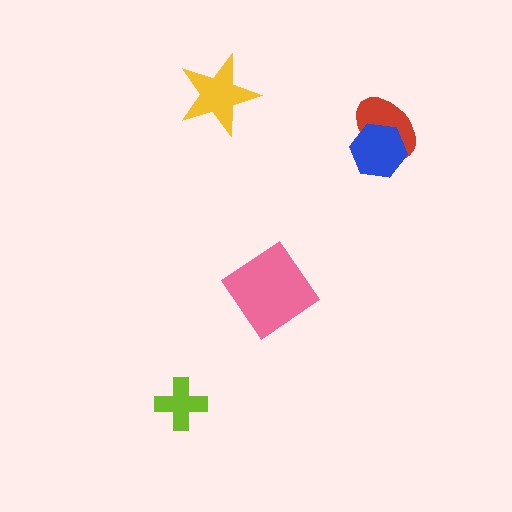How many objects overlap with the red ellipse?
1 object overlaps with the red ellipse.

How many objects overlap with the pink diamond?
0 objects overlap with the pink diamond.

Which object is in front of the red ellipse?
The blue hexagon is in front of the red ellipse.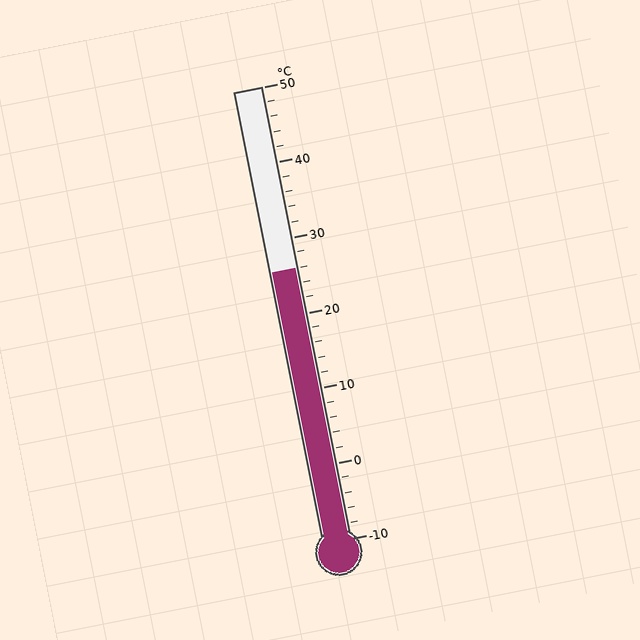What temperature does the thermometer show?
The thermometer shows approximately 26°C.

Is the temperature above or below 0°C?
The temperature is above 0°C.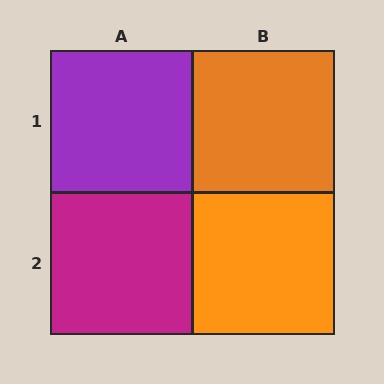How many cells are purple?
1 cell is purple.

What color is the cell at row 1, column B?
Orange.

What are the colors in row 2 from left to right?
Magenta, orange.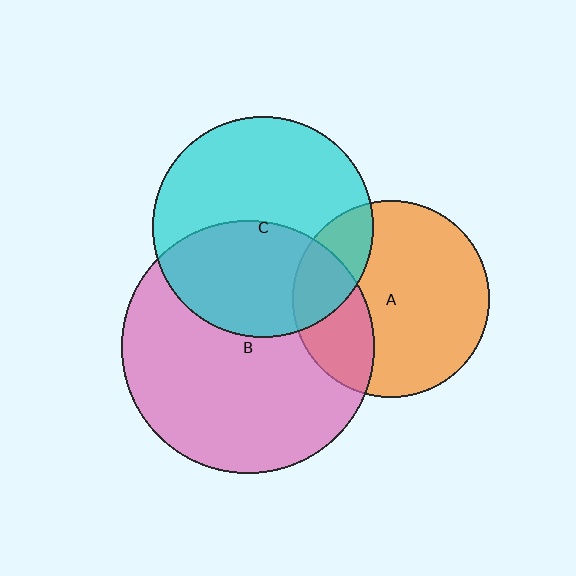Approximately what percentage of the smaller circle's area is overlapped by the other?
Approximately 20%.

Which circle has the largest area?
Circle B (pink).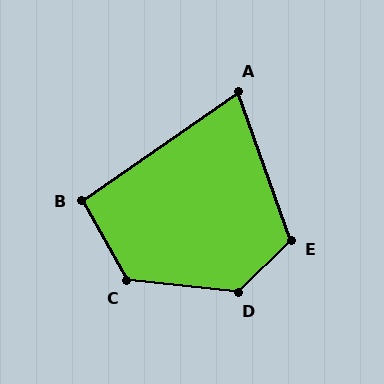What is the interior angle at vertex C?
Approximately 125 degrees (obtuse).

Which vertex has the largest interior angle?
D, at approximately 130 degrees.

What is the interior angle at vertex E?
Approximately 115 degrees (obtuse).